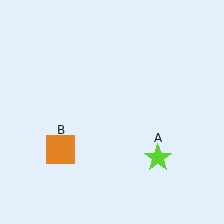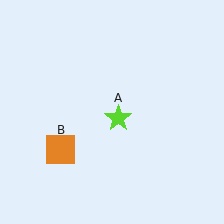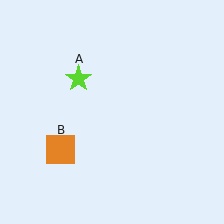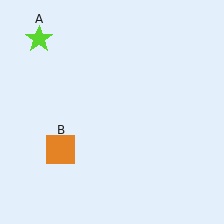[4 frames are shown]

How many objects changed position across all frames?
1 object changed position: lime star (object A).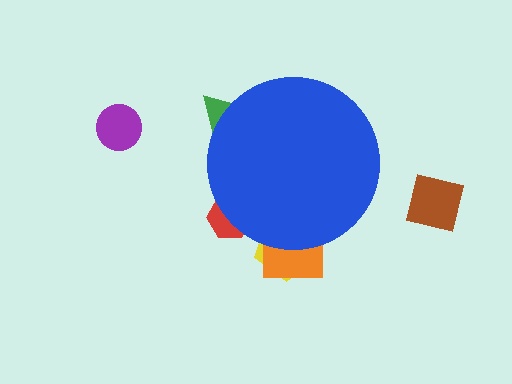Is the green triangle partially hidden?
Yes, the green triangle is partially hidden behind the blue circle.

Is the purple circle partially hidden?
No, the purple circle is fully visible.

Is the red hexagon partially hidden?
Yes, the red hexagon is partially hidden behind the blue circle.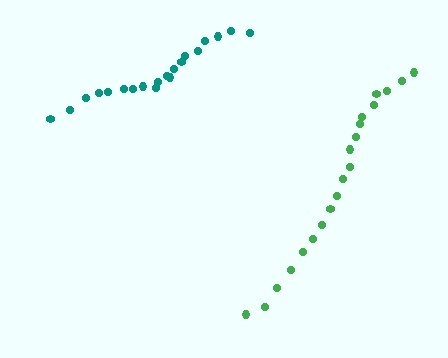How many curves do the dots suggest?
There are 2 distinct paths.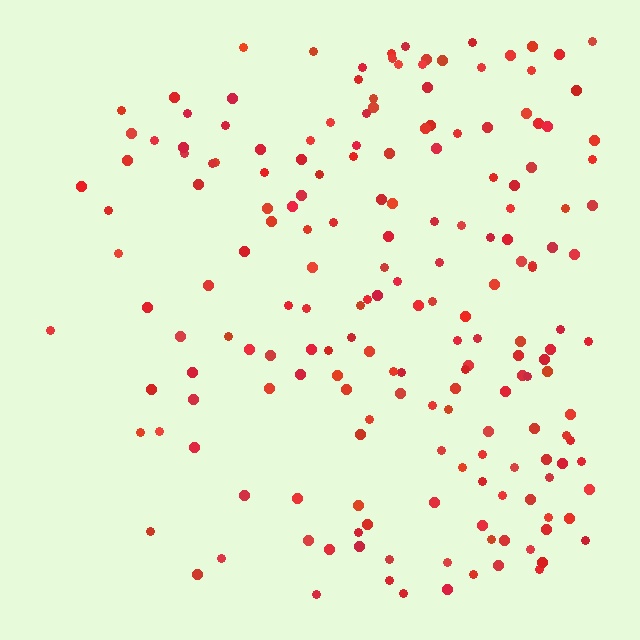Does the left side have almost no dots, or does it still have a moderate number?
Still a moderate number, just noticeably fewer than the right.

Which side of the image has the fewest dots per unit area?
The left.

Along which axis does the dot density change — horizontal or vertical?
Horizontal.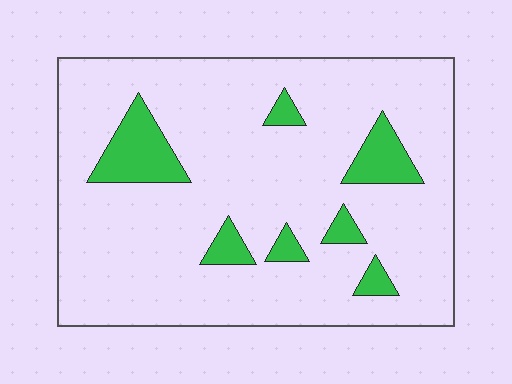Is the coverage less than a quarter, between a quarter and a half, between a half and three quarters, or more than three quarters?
Less than a quarter.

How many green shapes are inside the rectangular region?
7.